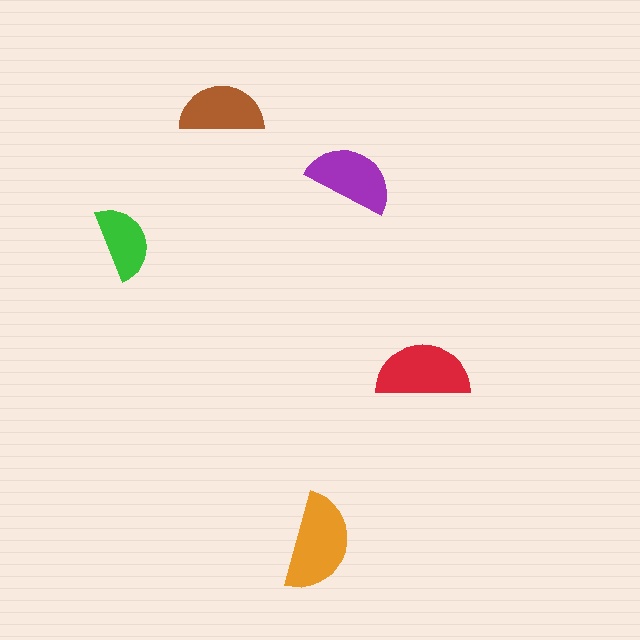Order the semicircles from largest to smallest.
the orange one, the red one, the purple one, the brown one, the green one.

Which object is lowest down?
The orange semicircle is bottommost.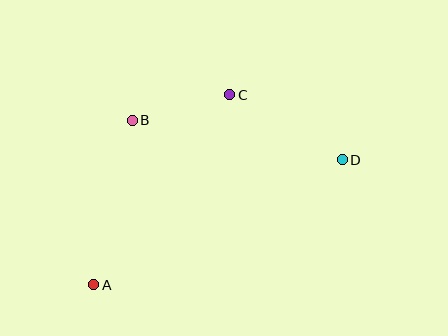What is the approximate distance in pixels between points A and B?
The distance between A and B is approximately 169 pixels.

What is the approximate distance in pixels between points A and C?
The distance between A and C is approximately 234 pixels.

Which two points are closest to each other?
Points B and C are closest to each other.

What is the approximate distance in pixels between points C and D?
The distance between C and D is approximately 130 pixels.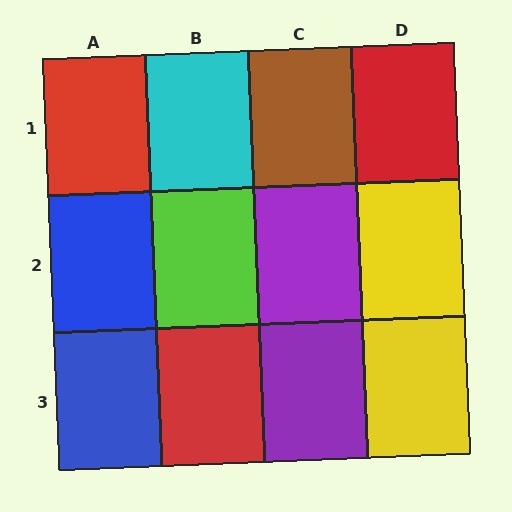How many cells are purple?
2 cells are purple.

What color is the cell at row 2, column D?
Yellow.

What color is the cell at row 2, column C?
Purple.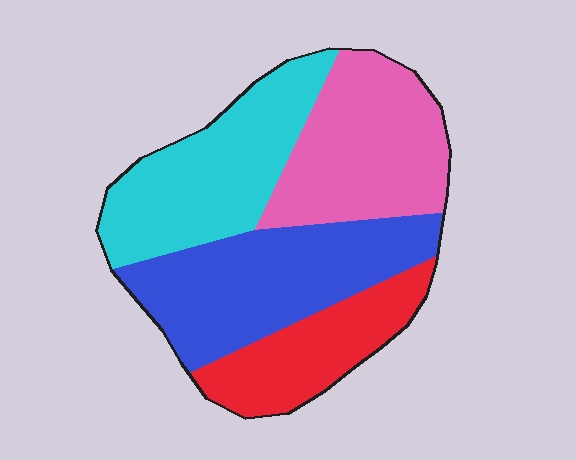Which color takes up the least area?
Red, at roughly 20%.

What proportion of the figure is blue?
Blue covers around 30% of the figure.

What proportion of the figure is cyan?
Cyan takes up about one quarter (1/4) of the figure.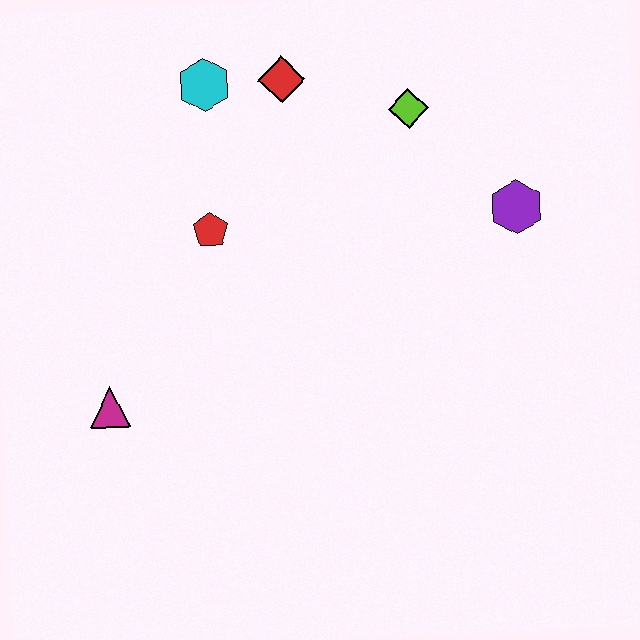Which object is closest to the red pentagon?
The cyan hexagon is closest to the red pentagon.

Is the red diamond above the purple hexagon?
Yes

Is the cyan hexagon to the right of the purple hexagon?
No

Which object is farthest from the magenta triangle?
The purple hexagon is farthest from the magenta triangle.